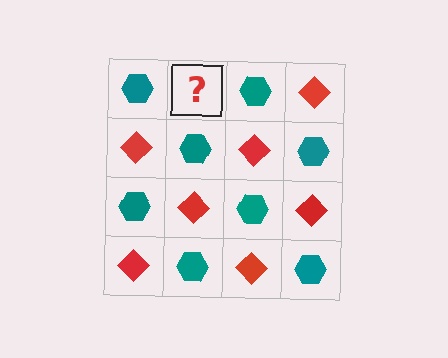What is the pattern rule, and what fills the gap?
The rule is that it alternates teal hexagon and red diamond in a checkerboard pattern. The gap should be filled with a red diamond.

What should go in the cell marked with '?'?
The missing cell should contain a red diamond.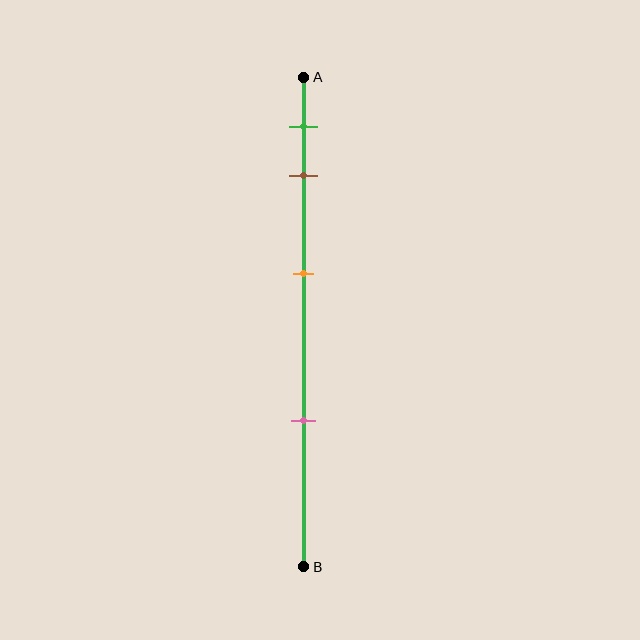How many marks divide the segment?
There are 4 marks dividing the segment.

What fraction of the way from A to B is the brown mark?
The brown mark is approximately 20% (0.2) of the way from A to B.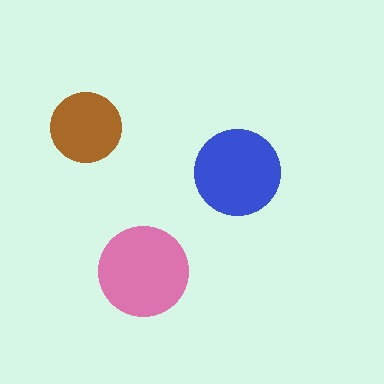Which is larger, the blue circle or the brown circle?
The blue one.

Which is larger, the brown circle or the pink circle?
The pink one.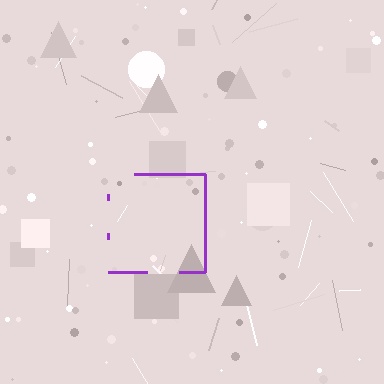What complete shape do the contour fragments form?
The contour fragments form a square.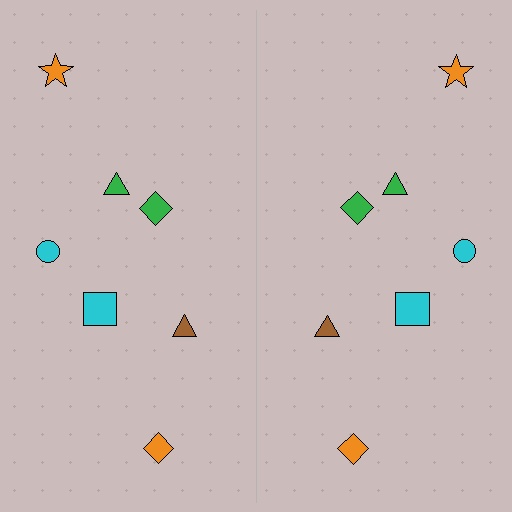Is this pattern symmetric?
Yes, this pattern has bilateral (reflection) symmetry.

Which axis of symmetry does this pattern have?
The pattern has a vertical axis of symmetry running through the center of the image.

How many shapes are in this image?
There are 14 shapes in this image.